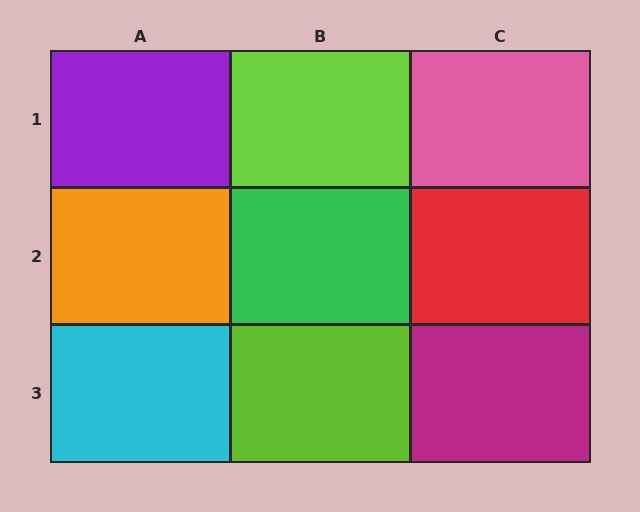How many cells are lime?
2 cells are lime.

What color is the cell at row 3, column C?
Magenta.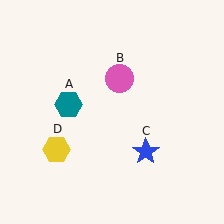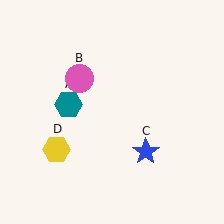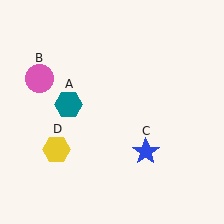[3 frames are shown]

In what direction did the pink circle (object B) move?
The pink circle (object B) moved left.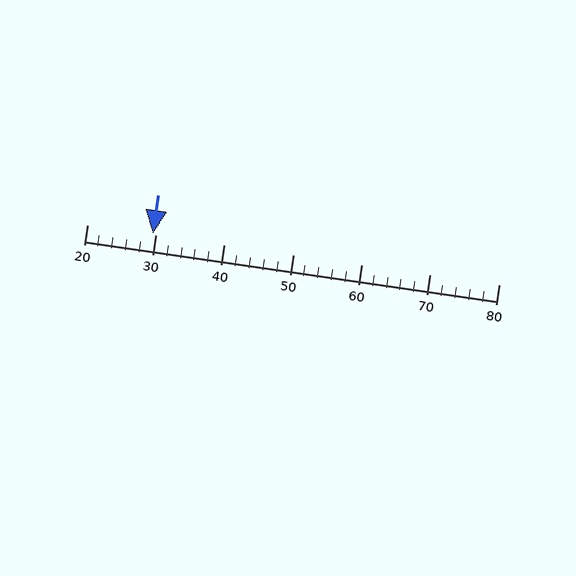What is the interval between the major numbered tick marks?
The major tick marks are spaced 10 units apart.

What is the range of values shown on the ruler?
The ruler shows values from 20 to 80.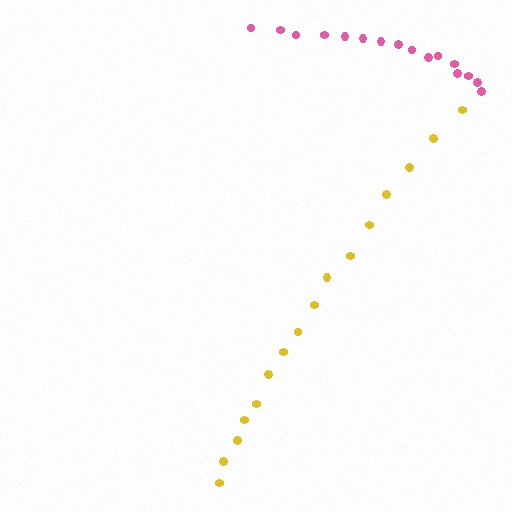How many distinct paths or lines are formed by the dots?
There are 2 distinct paths.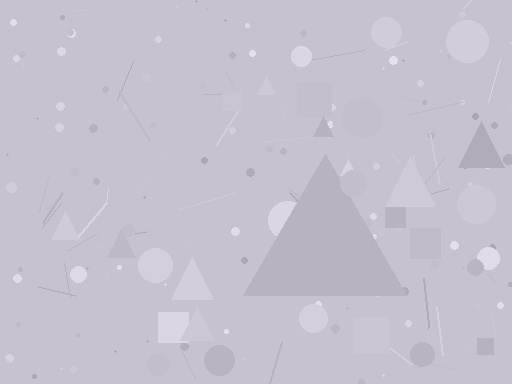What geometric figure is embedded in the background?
A triangle is embedded in the background.